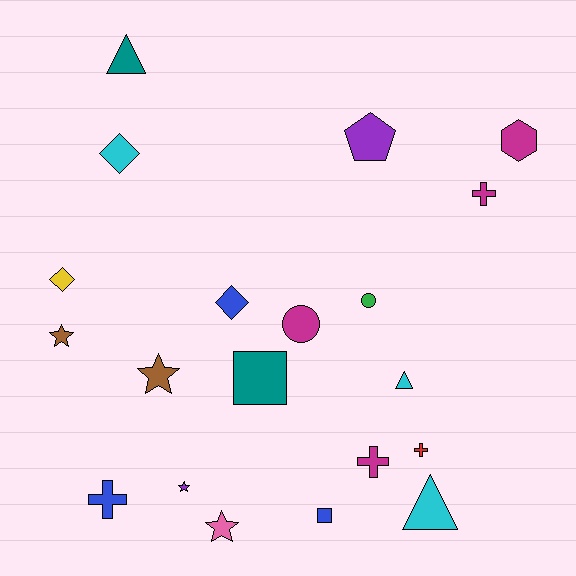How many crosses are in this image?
There are 4 crosses.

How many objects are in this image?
There are 20 objects.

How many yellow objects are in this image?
There is 1 yellow object.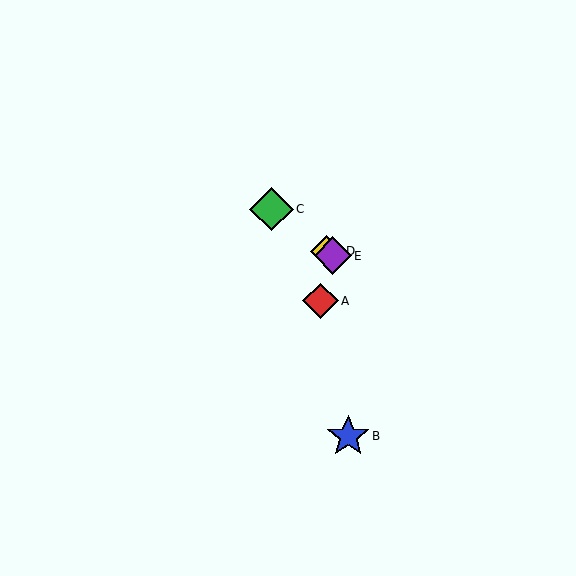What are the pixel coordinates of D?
Object D is at (327, 251).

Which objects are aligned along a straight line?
Objects C, D, E are aligned along a straight line.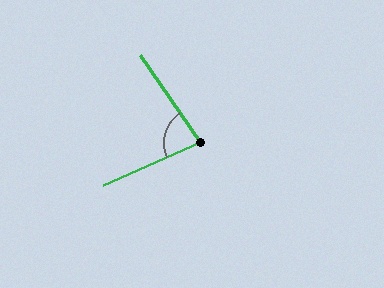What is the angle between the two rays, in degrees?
Approximately 79 degrees.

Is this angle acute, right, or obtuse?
It is acute.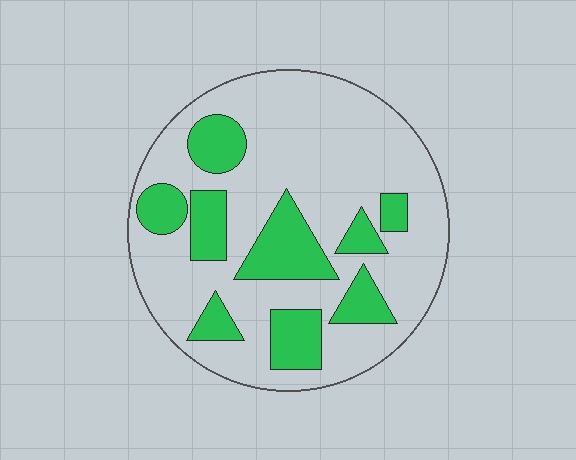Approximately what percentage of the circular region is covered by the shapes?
Approximately 25%.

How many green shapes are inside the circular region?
9.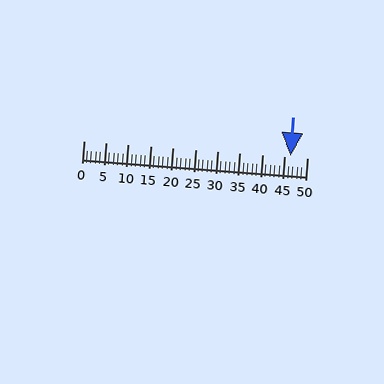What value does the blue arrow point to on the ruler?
The blue arrow points to approximately 46.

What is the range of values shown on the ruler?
The ruler shows values from 0 to 50.